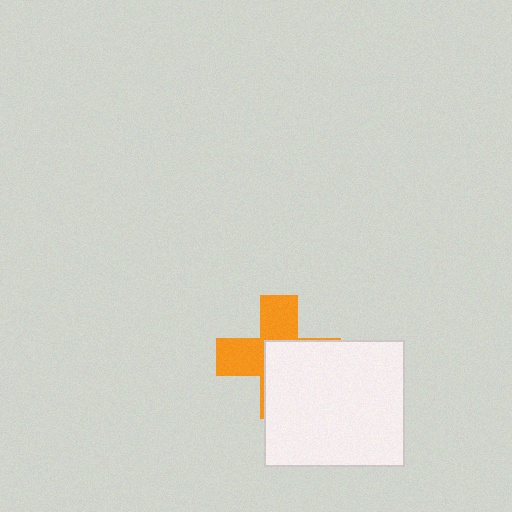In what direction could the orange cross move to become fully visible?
The orange cross could move toward the upper-left. That would shift it out from behind the white rectangle entirely.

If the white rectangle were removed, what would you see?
You would see the complete orange cross.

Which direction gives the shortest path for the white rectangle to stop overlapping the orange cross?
Moving toward the lower-right gives the shortest separation.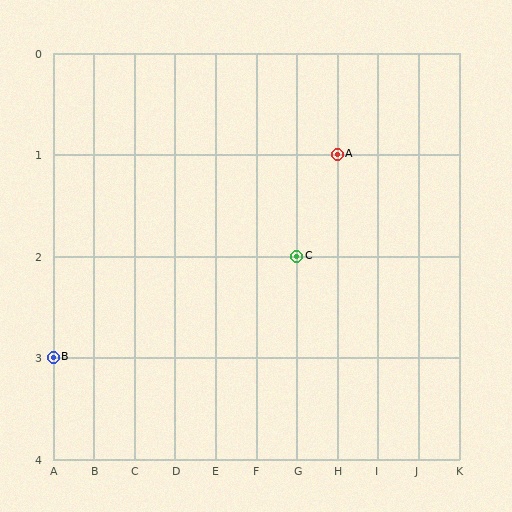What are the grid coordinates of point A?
Point A is at grid coordinates (H, 1).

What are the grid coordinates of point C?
Point C is at grid coordinates (G, 2).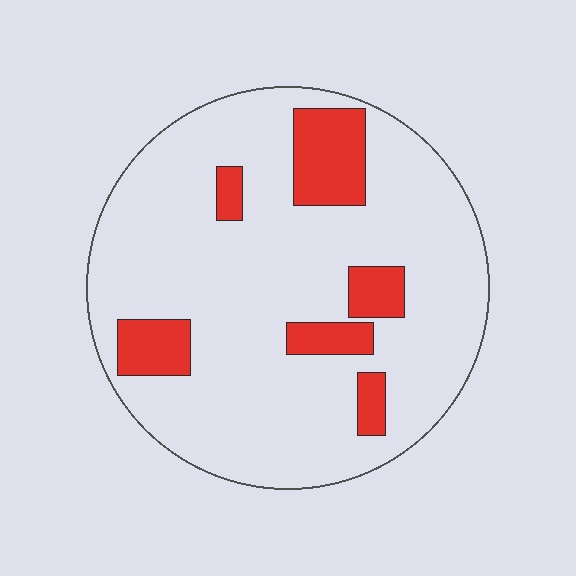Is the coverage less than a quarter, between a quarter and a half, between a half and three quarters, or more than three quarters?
Less than a quarter.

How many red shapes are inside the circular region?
6.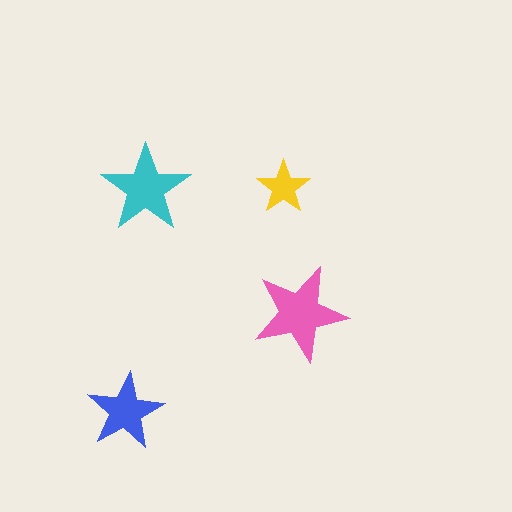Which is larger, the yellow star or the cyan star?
The cyan one.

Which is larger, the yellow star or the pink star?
The pink one.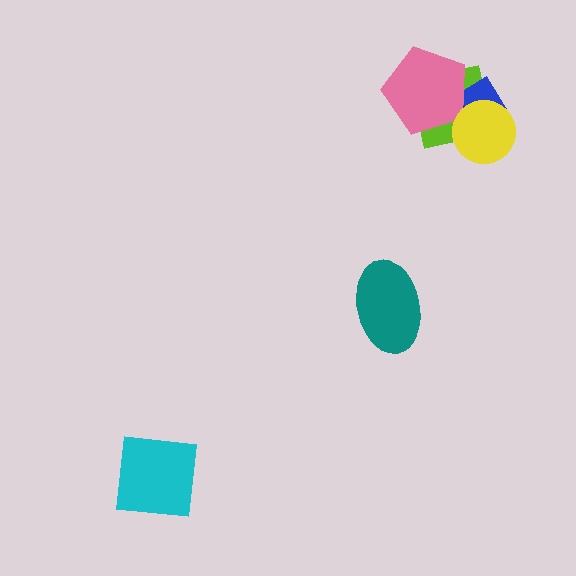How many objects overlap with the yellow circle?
2 objects overlap with the yellow circle.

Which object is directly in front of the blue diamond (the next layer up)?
The pink pentagon is directly in front of the blue diamond.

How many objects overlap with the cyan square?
0 objects overlap with the cyan square.